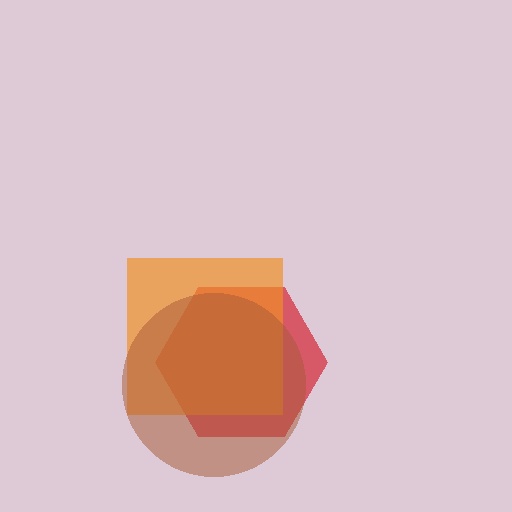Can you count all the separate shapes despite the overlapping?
Yes, there are 3 separate shapes.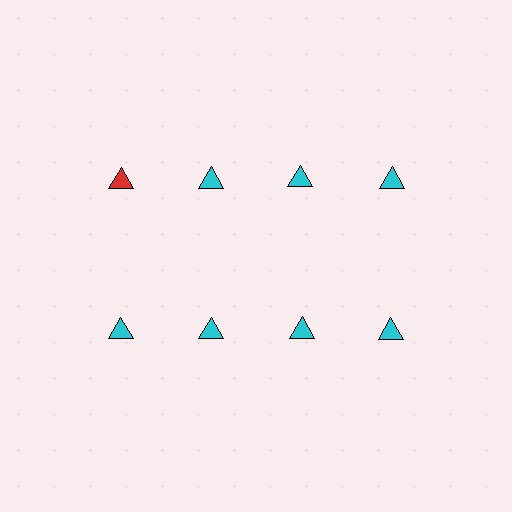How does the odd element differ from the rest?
It has a different color: red instead of cyan.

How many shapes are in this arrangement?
There are 8 shapes arranged in a grid pattern.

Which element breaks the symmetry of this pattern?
The red triangle in the top row, leftmost column breaks the symmetry. All other shapes are cyan triangles.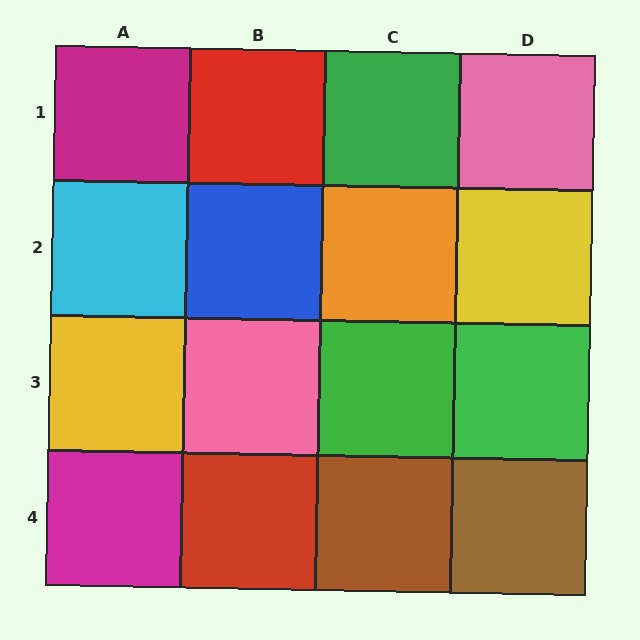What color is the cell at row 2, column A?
Cyan.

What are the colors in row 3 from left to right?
Yellow, pink, green, green.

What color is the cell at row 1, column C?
Green.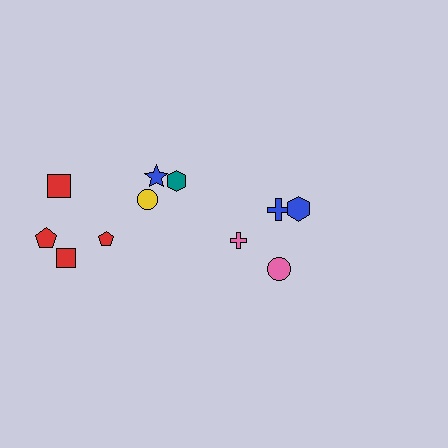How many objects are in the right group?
There are 4 objects.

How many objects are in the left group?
There are 7 objects.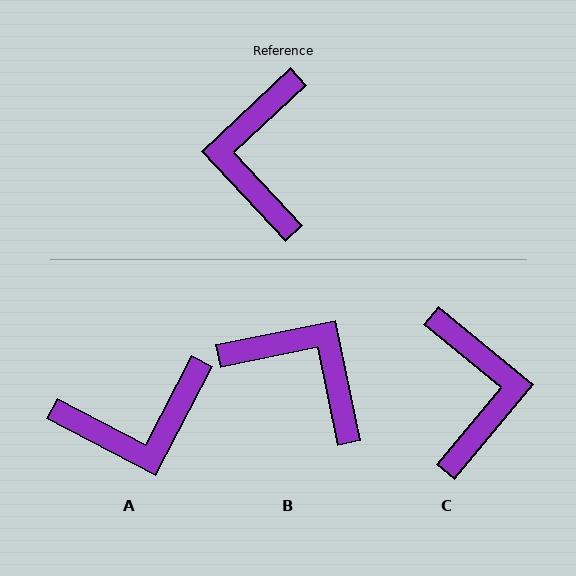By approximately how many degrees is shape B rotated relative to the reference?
Approximately 122 degrees clockwise.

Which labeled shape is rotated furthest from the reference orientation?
C, about 173 degrees away.